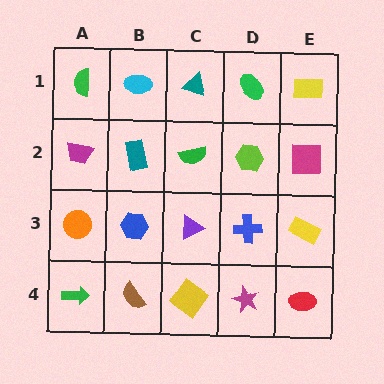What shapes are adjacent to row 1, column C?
A green semicircle (row 2, column C), a cyan ellipse (row 1, column B), a green ellipse (row 1, column D).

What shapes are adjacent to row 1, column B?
A teal rectangle (row 2, column B), a green semicircle (row 1, column A), a teal triangle (row 1, column C).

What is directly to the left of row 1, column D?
A teal triangle.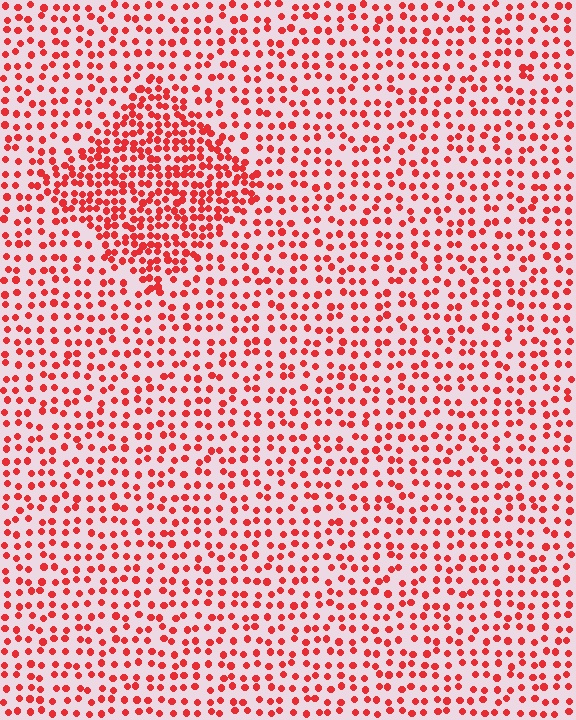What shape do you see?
I see a diamond.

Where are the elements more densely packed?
The elements are more densely packed inside the diamond boundary.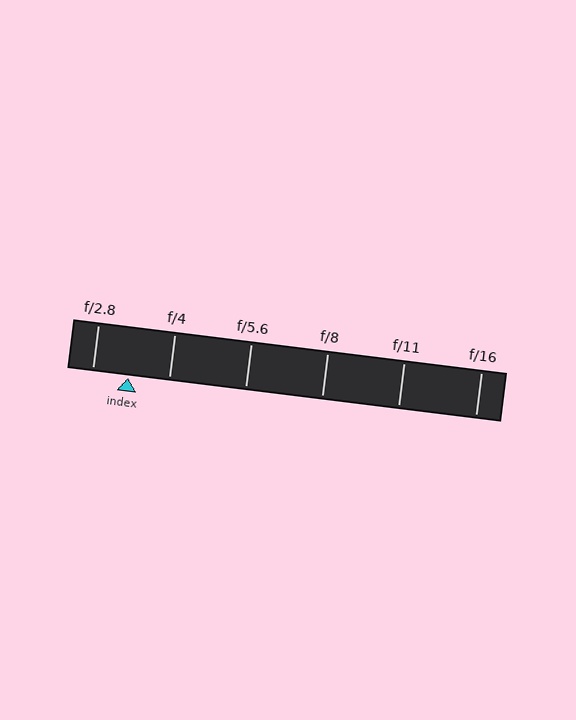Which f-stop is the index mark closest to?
The index mark is closest to f/2.8.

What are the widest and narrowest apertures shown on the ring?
The widest aperture shown is f/2.8 and the narrowest is f/16.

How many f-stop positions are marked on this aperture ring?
There are 6 f-stop positions marked.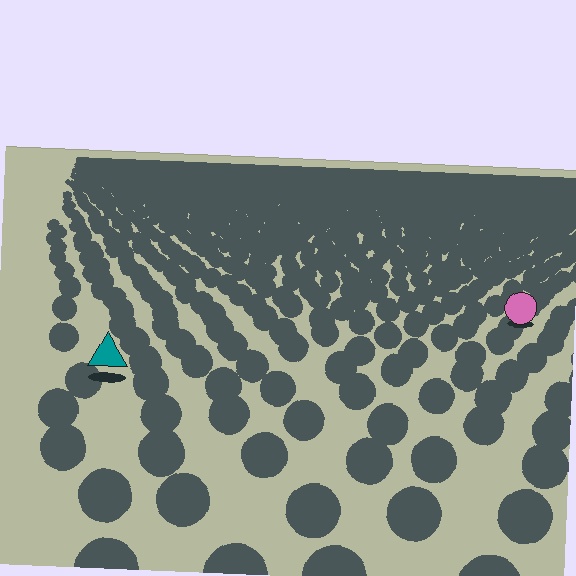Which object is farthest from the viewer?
The pink circle is farthest from the viewer. It appears smaller and the ground texture around it is denser.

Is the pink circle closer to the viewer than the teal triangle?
No. The teal triangle is closer — you can tell from the texture gradient: the ground texture is coarser near it.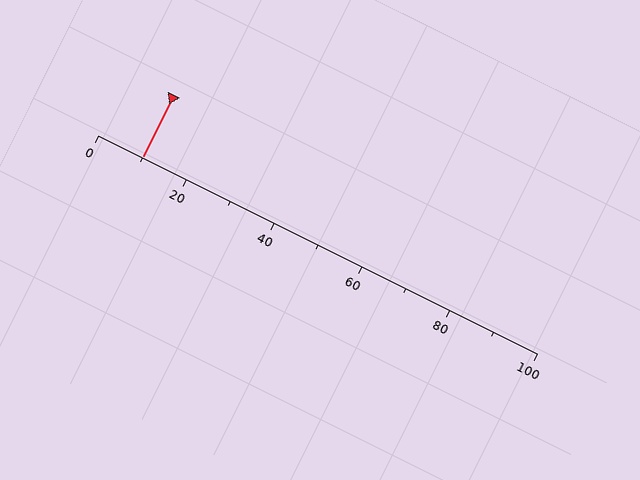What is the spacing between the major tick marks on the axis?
The major ticks are spaced 20 apart.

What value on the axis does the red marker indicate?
The marker indicates approximately 10.